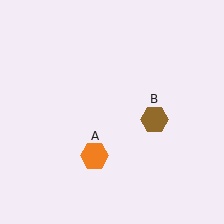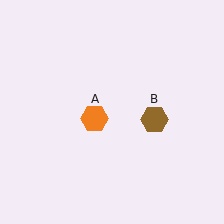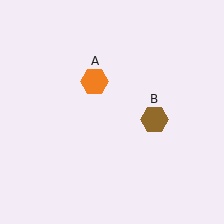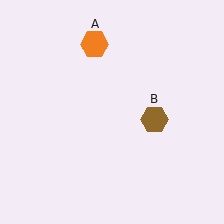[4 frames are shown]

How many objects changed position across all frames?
1 object changed position: orange hexagon (object A).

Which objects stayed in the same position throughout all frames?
Brown hexagon (object B) remained stationary.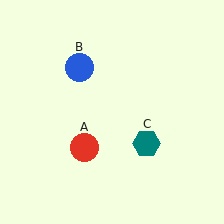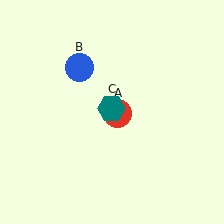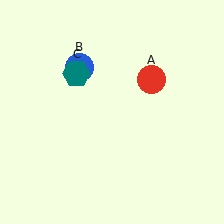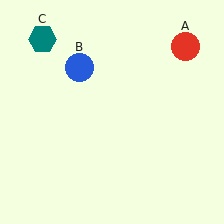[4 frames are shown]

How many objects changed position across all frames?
2 objects changed position: red circle (object A), teal hexagon (object C).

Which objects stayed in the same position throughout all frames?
Blue circle (object B) remained stationary.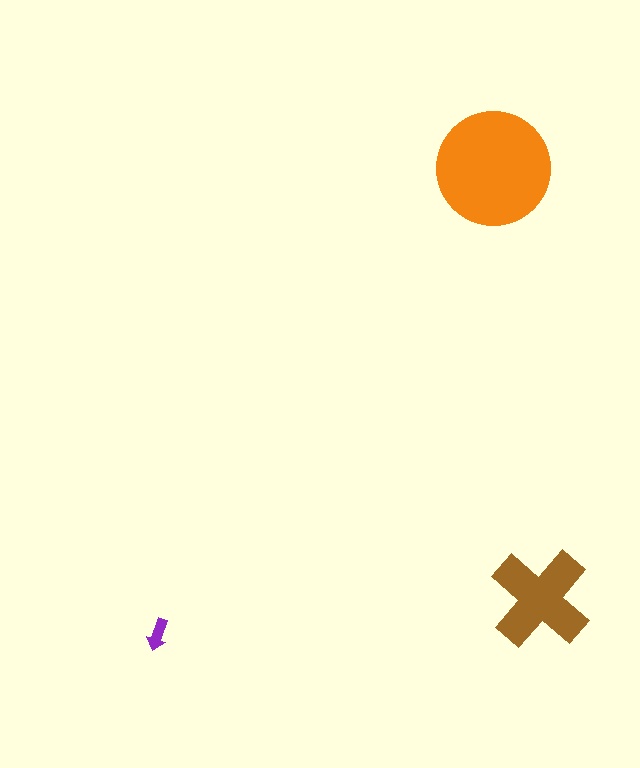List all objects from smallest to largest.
The purple arrow, the brown cross, the orange circle.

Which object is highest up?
The orange circle is topmost.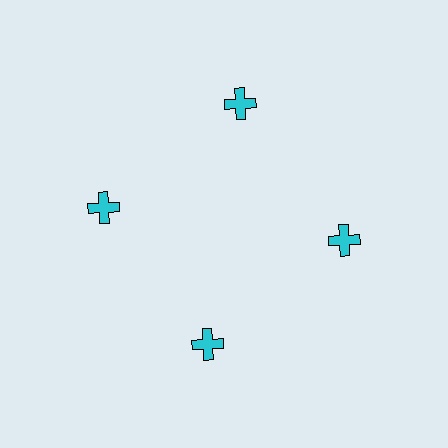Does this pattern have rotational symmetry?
Yes, this pattern has 4-fold rotational symmetry. It looks the same after rotating 90 degrees around the center.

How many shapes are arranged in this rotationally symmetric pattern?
There are 4 shapes, arranged in 4 groups of 1.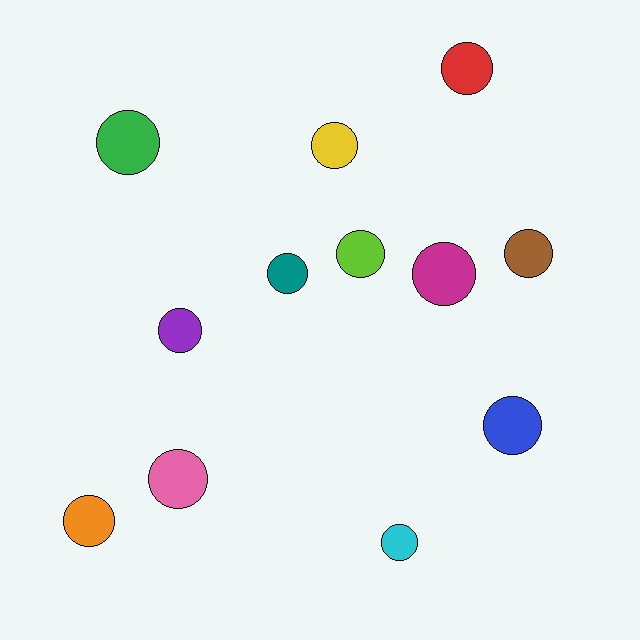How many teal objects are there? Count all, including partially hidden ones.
There is 1 teal object.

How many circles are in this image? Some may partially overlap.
There are 12 circles.